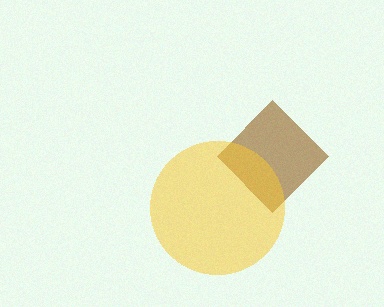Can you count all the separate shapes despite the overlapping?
Yes, there are 2 separate shapes.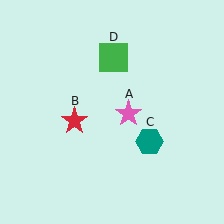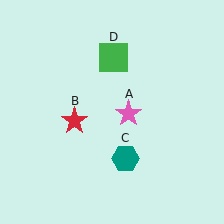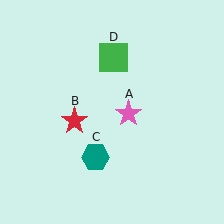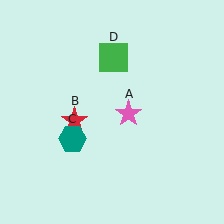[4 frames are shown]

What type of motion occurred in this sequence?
The teal hexagon (object C) rotated clockwise around the center of the scene.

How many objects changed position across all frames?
1 object changed position: teal hexagon (object C).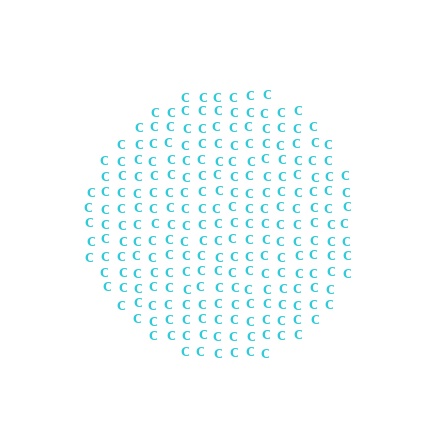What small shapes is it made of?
It is made of small letter C's.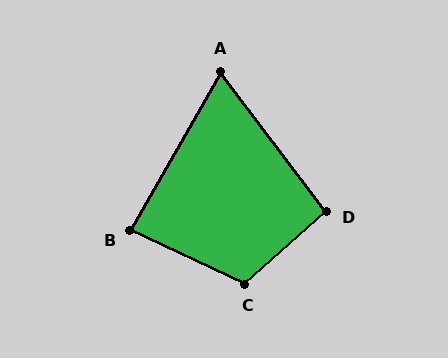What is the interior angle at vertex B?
Approximately 86 degrees (approximately right).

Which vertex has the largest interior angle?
C, at approximately 113 degrees.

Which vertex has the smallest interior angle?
A, at approximately 67 degrees.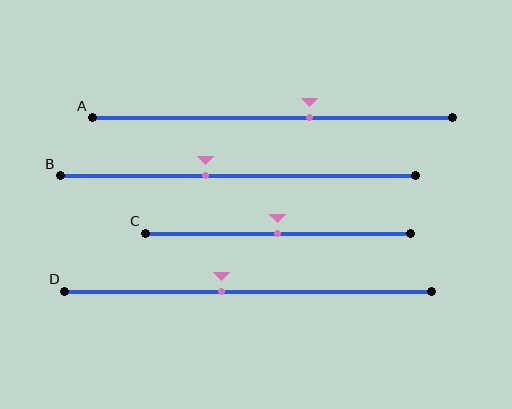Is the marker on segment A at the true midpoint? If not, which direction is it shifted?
No, the marker on segment A is shifted to the right by about 10% of the segment length.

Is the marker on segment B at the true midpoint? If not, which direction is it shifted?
No, the marker on segment B is shifted to the left by about 9% of the segment length.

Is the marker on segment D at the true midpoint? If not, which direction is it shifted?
No, the marker on segment D is shifted to the left by about 7% of the segment length.